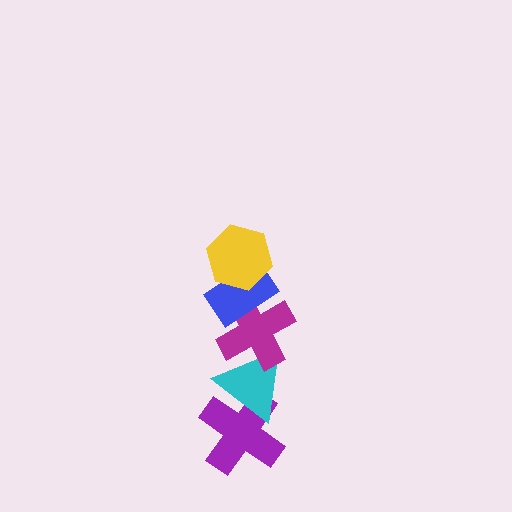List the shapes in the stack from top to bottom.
From top to bottom: the yellow hexagon, the blue rectangle, the magenta cross, the cyan triangle, the purple cross.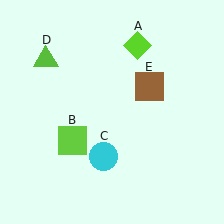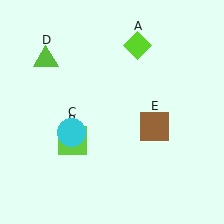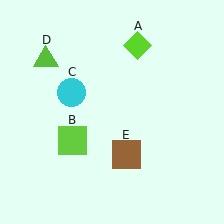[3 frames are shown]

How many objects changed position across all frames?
2 objects changed position: cyan circle (object C), brown square (object E).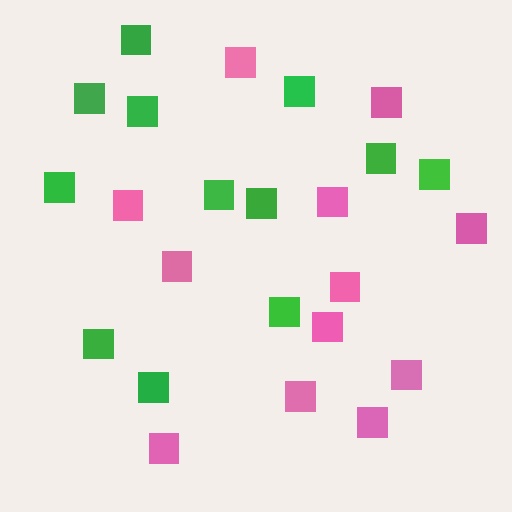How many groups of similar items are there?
There are 2 groups: one group of pink squares (12) and one group of green squares (12).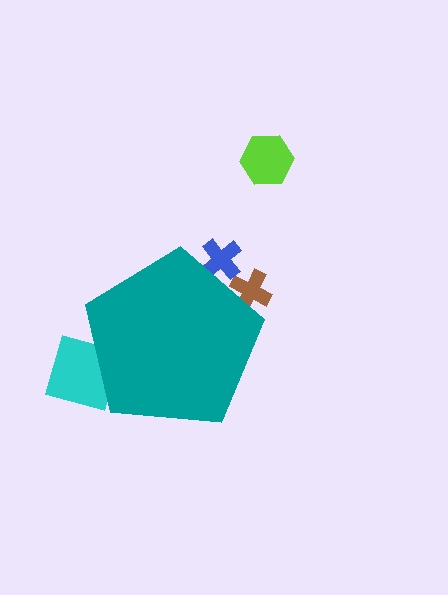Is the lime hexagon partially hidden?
No, the lime hexagon is fully visible.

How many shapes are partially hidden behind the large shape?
3 shapes are partially hidden.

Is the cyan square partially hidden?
Yes, the cyan square is partially hidden behind the teal pentagon.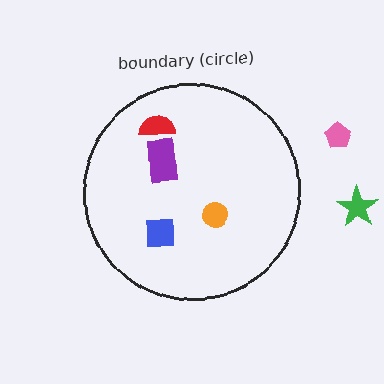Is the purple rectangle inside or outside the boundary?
Inside.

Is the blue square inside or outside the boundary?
Inside.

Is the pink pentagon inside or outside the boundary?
Outside.